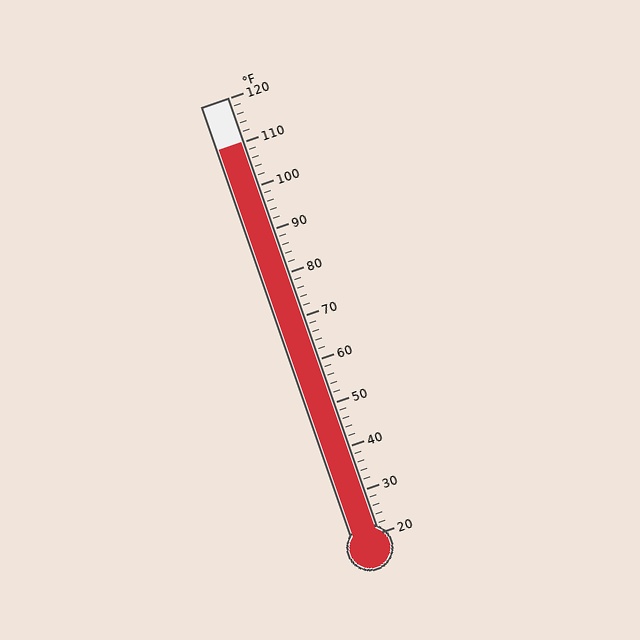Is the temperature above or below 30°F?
The temperature is above 30°F.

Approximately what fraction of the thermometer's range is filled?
The thermometer is filled to approximately 90% of its range.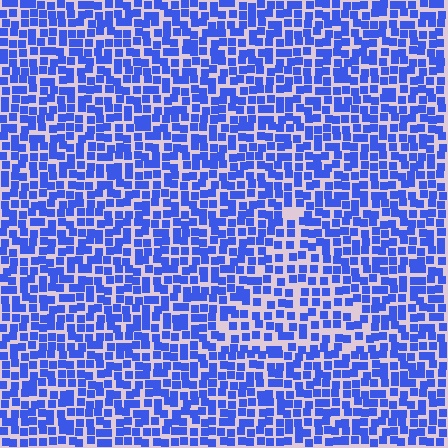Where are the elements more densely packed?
The elements are more densely packed outside the triangle boundary.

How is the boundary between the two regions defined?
The boundary is defined by a change in element density (approximately 1.5x ratio). All elements are the same color, size, and shape.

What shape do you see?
I see a triangle.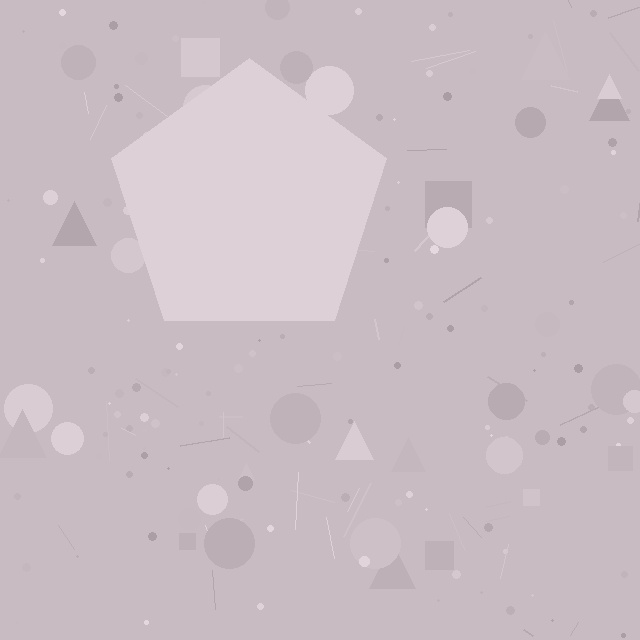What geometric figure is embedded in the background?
A pentagon is embedded in the background.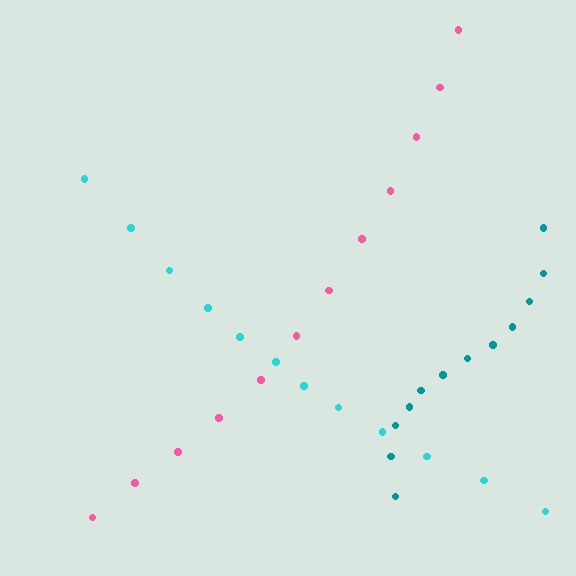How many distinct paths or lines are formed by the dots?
There are 3 distinct paths.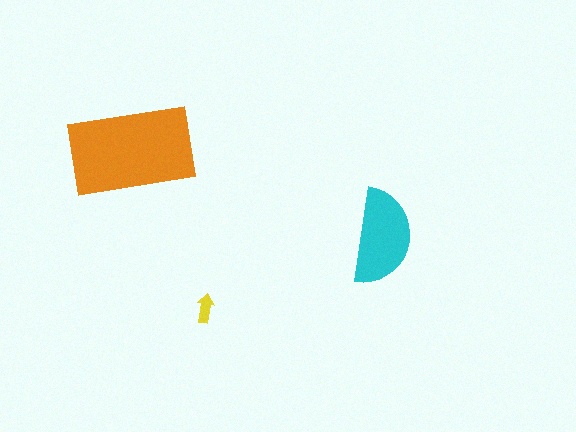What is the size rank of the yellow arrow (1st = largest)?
3rd.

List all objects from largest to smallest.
The orange rectangle, the cyan semicircle, the yellow arrow.